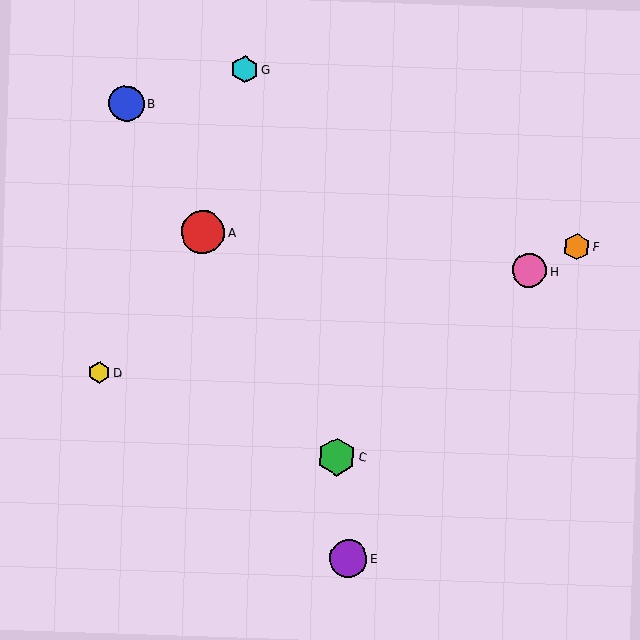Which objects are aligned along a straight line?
Objects A, B, C are aligned along a straight line.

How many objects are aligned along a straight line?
3 objects (A, B, C) are aligned along a straight line.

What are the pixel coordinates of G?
Object G is at (245, 70).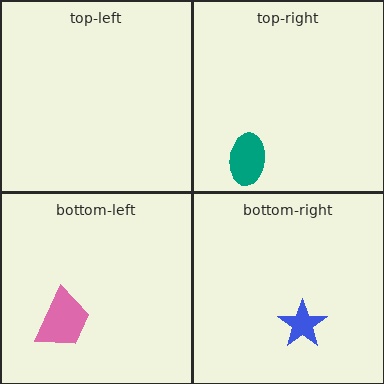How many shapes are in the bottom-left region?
1.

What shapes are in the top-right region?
The teal ellipse.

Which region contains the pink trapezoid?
The bottom-left region.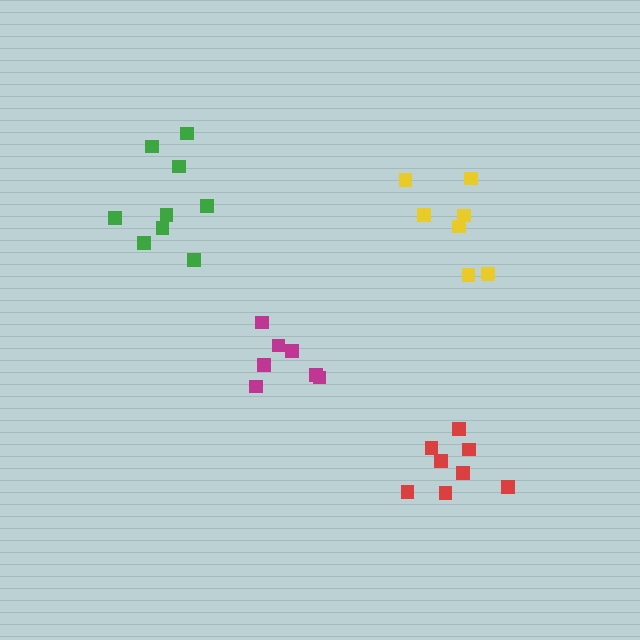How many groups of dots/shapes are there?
There are 4 groups.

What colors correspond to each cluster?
The clusters are colored: red, yellow, magenta, green.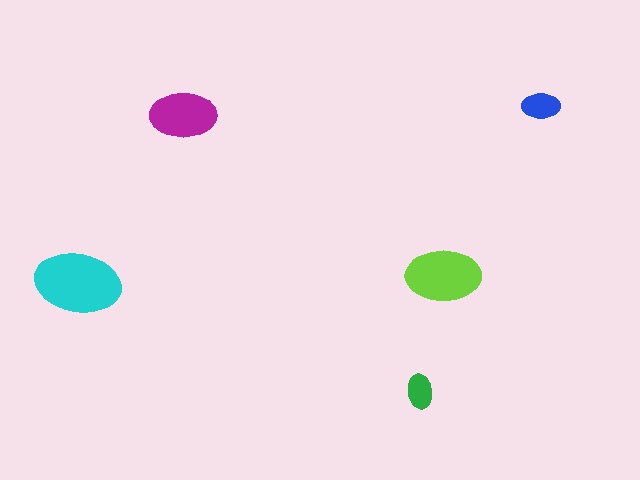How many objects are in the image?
There are 5 objects in the image.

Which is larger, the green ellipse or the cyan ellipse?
The cyan one.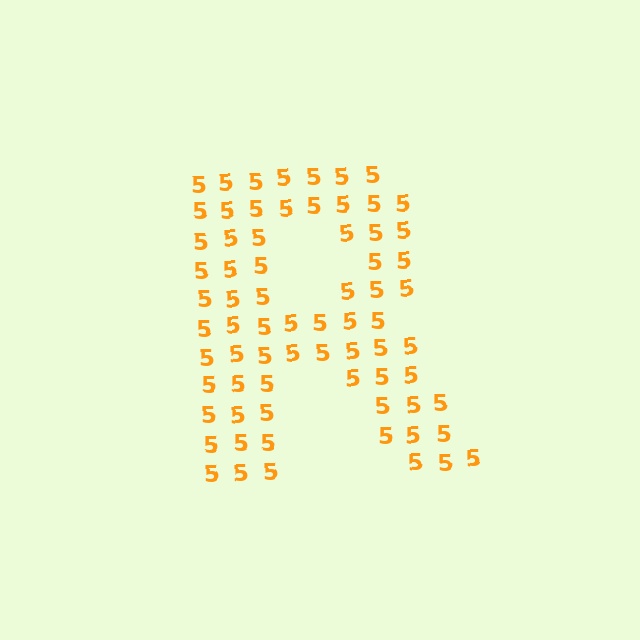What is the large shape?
The large shape is the letter R.